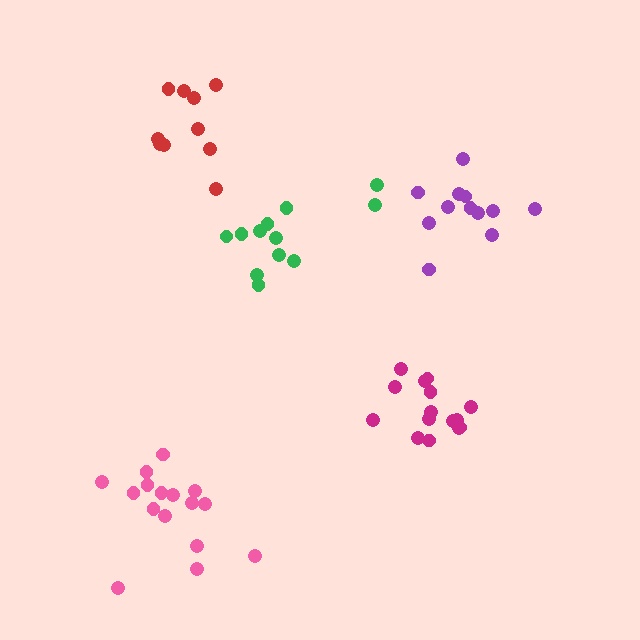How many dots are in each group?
Group 1: 12 dots, Group 2: 16 dots, Group 3: 12 dots, Group 4: 15 dots, Group 5: 10 dots (65 total).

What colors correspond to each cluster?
The clusters are colored: purple, pink, green, magenta, red.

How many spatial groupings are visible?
There are 5 spatial groupings.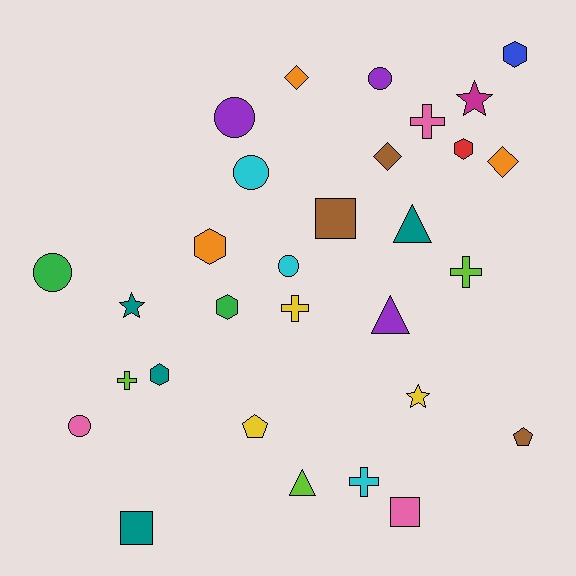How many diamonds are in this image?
There are 3 diamonds.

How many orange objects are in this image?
There are 3 orange objects.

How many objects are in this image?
There are 30 objects.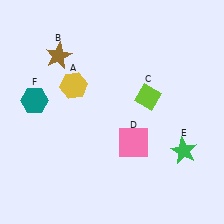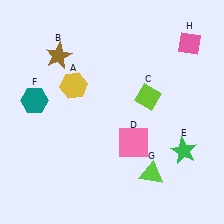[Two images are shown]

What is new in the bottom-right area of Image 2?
A lime triangle (G) was added in the bottom-right area of Image 2.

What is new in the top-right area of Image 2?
A pink diamond (H) was added in the top-right area of Image 2.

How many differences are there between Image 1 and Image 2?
There are 2 differences between the two images.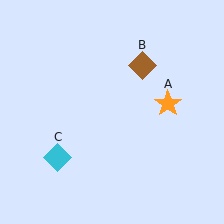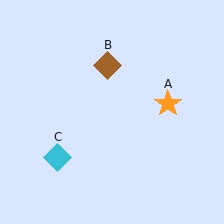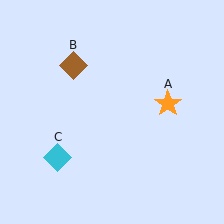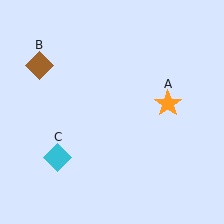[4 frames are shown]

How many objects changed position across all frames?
1 object changed position: brown diamond (object B).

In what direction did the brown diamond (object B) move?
The brown diamond (object B) moved left.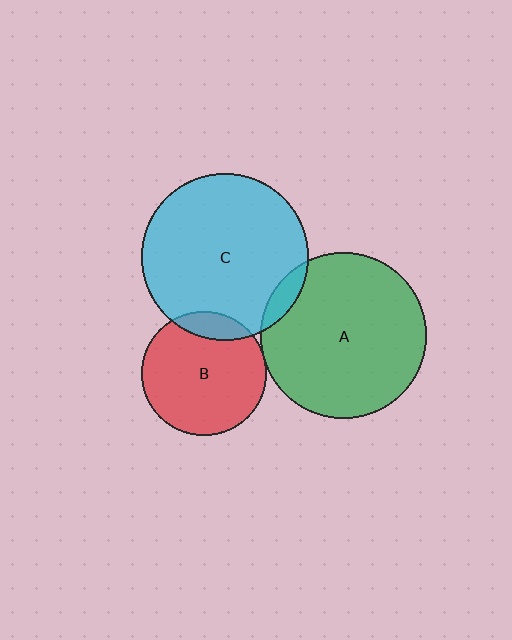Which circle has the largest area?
Circle C (cyan).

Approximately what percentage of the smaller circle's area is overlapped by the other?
Approximately 5%.